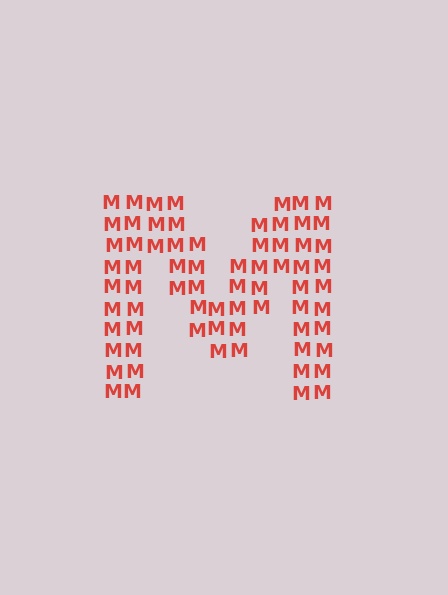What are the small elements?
The small elements are letter M's.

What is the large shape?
The large shape is the letter M.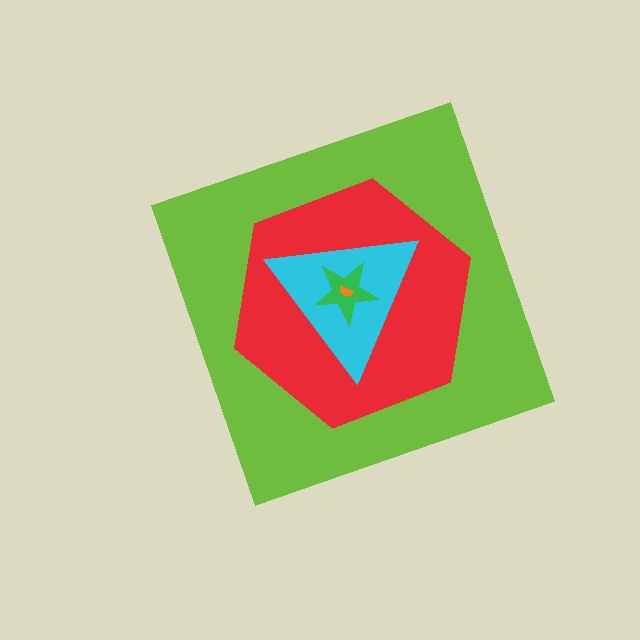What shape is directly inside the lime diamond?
The red hexagon.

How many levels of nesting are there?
5.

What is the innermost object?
The orange semicircle.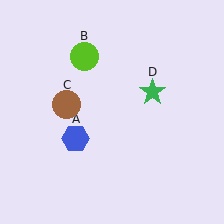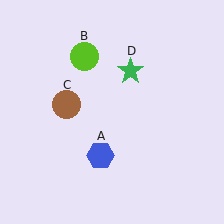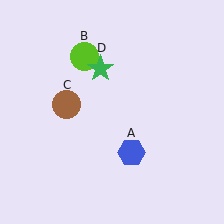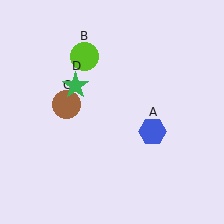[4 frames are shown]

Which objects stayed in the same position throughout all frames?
Lime circle (object B) and brown circle (object C) remained stationary.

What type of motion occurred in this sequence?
The blue hexagon (object A), green star (object D) rotated counterclockwise around the center of the scene.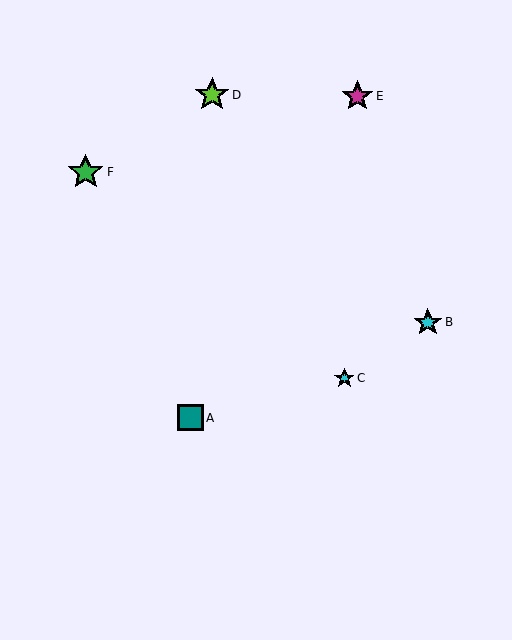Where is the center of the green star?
The center of the green star is at (86, 172).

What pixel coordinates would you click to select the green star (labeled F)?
Click at (86, 172) to select the green star F.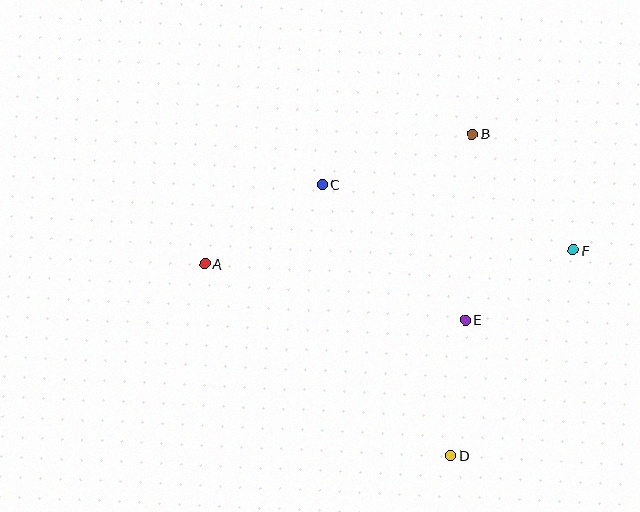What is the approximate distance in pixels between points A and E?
The distance between A and E is approximately 267 pixels.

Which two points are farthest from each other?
Points A and F are farthest from each other.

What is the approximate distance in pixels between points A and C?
The distance between A and C is approximately 142 pixels.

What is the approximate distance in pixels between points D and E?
The distance between D and E is approximately 136 pixels.